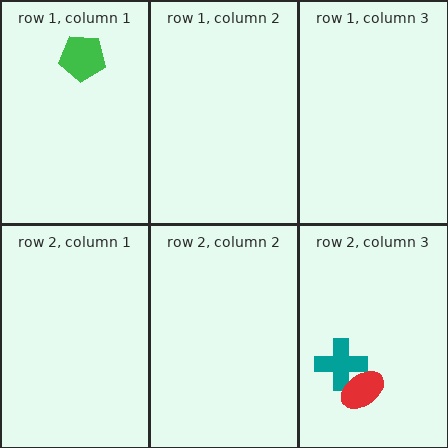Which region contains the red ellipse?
The row 2, column 3 region.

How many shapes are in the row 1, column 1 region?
1.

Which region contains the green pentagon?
The row 1, column 1 region.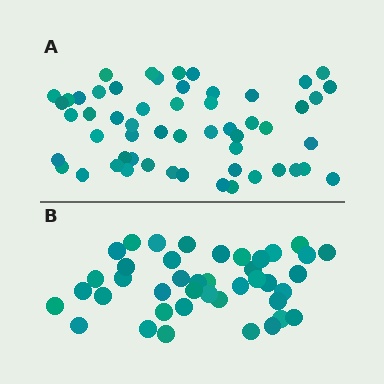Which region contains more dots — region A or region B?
Region A (the top region) has more dots.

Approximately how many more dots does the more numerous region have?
Region A has approximately 15 more dots than region B.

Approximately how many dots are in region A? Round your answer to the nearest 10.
About 60 dots. (The exact count is 55, which rounds to 60.)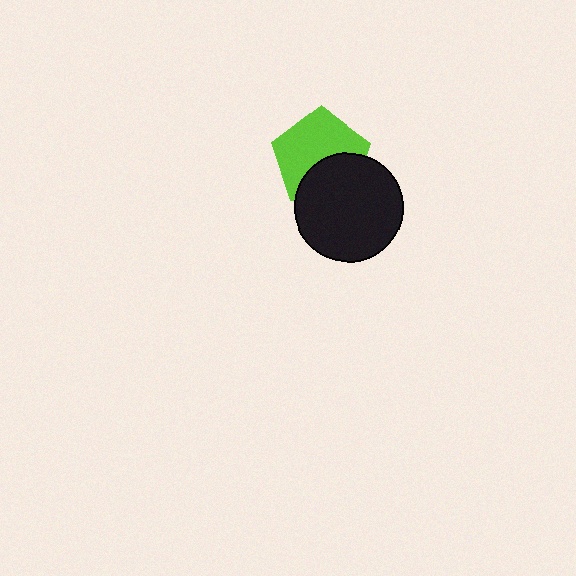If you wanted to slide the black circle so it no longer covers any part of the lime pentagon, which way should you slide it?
Slide it down — that is the most direct way to separate the two shapes.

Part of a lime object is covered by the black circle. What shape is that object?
It is a pentagon.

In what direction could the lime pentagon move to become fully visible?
The lime pentagon could move up. That would shift it out from behind the black circle entirely.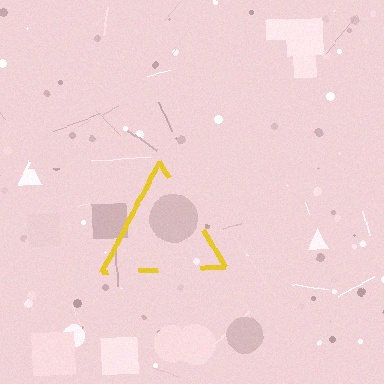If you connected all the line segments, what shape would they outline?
They would outline a triangle.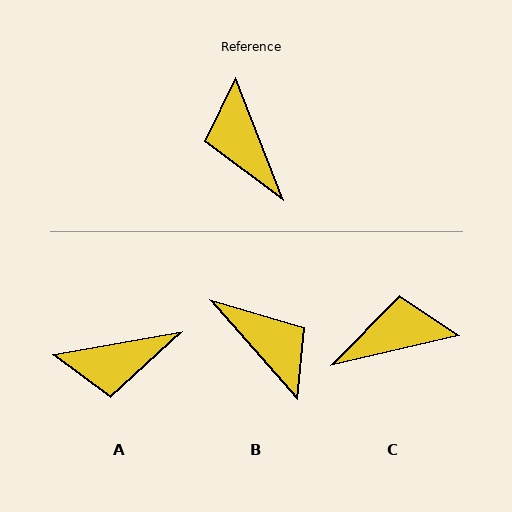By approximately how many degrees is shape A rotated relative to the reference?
Approximately 79 degrees counter-clockwise.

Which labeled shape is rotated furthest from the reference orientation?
B, about 160 degrees away.